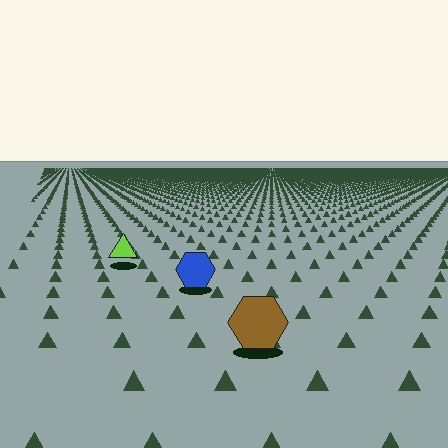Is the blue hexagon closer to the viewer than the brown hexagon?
No. The brown hexagon is closer — you can tell from the texture gradient: the ground texture is coarser near it.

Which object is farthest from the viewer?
The lime triangle is farthest from the viewer. It appears smaller and the ground texture around it is denser.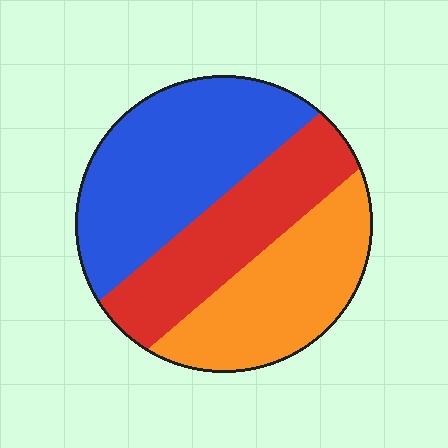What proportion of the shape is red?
Red covers around 30% of the shape.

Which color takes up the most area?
Blue, at roughly 40%.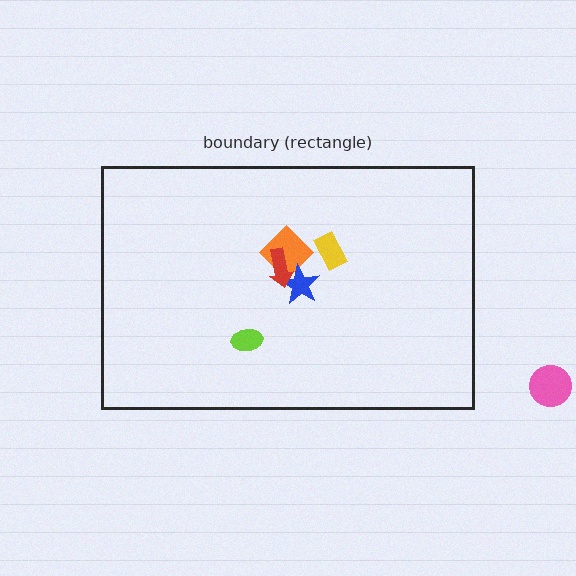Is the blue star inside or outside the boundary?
Inside.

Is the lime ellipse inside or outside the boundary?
Inside.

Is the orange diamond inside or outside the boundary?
Inside.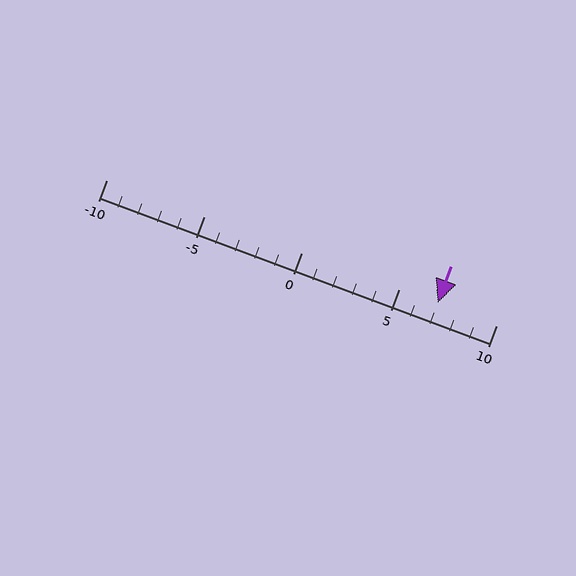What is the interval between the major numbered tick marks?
The major tick marks are spaced 5 units apart.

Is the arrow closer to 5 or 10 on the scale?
The arrow is closer to 5.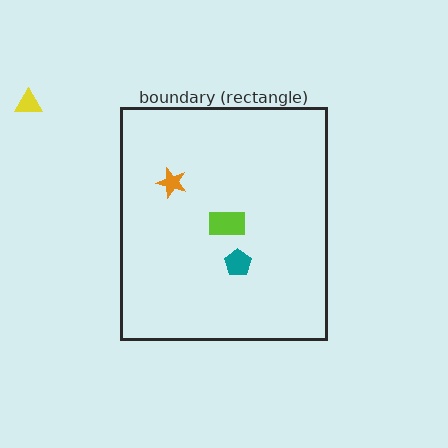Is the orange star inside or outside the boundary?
Inside.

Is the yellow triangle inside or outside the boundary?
Outside.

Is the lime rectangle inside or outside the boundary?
Inside.